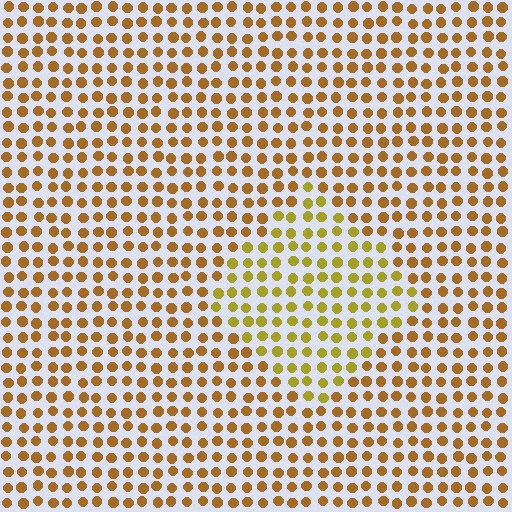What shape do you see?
I see a diamond.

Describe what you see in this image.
The image is filled with small brown elements in a uniform arrangement. A diamond-shaped region is visible where the elements are tinted to a slightly different hue, forming a subtle color boundary.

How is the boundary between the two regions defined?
The boundary is defined purely by a slight shift in hue (about 26 degrees). Spacing, size, and orientation are identical on both sides.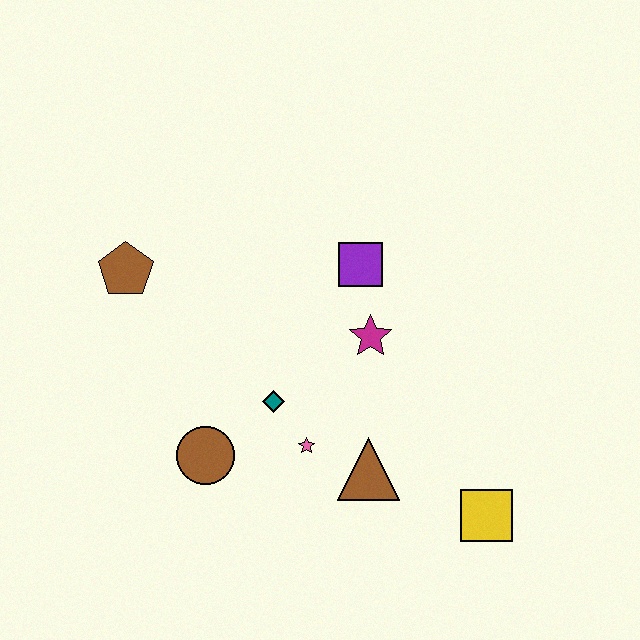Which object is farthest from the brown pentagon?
The yellow square is farthest from the brown pentagon.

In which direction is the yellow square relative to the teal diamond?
The yellow square is to the right of the teal diamond.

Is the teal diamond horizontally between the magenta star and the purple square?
No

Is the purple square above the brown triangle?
Yes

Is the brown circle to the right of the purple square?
No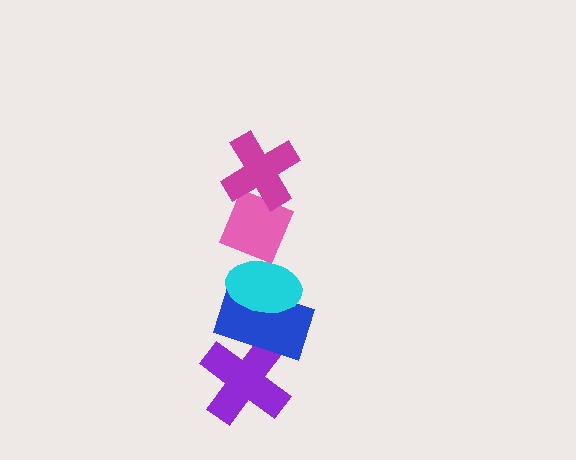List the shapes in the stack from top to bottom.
From top to bottom: the magenta cross, the pink diamond, the cyan ellipse, the blue rectangle, the purple cross.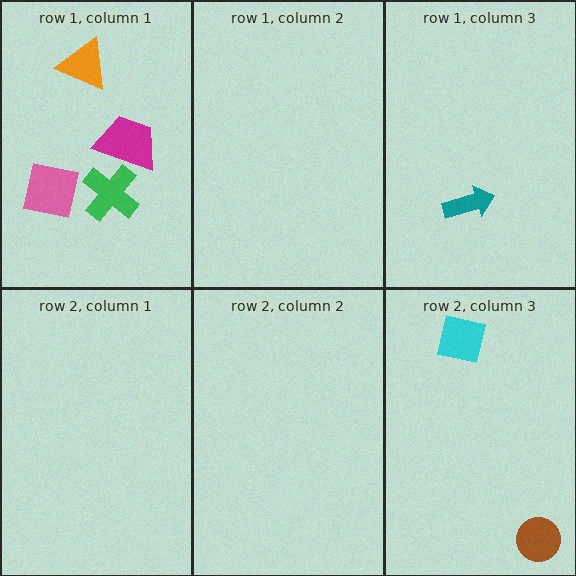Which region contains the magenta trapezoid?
The row 1, column 1 region.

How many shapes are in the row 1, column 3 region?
1.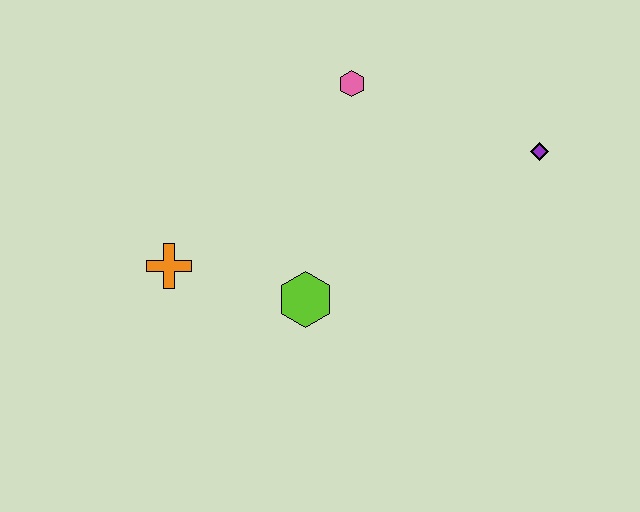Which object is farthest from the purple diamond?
The orange cross is farthest from the purple diamond.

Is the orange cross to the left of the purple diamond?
Yes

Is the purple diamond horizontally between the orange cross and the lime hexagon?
No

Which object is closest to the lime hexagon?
The orange cross is closest to the lime hexagon.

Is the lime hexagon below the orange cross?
Yes